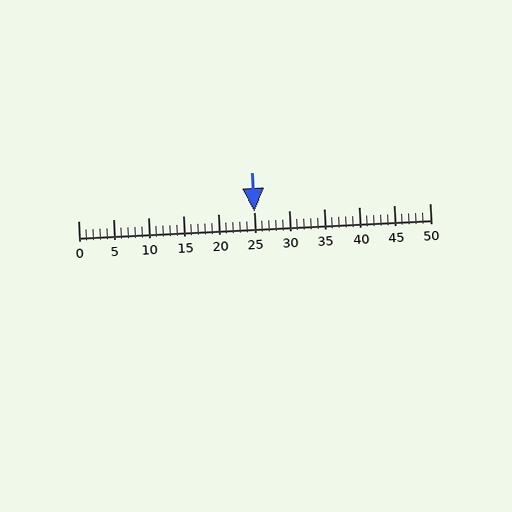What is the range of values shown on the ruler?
The ruler shows values from 0 to 50.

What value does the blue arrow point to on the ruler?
The blue arrow points to approximately 25.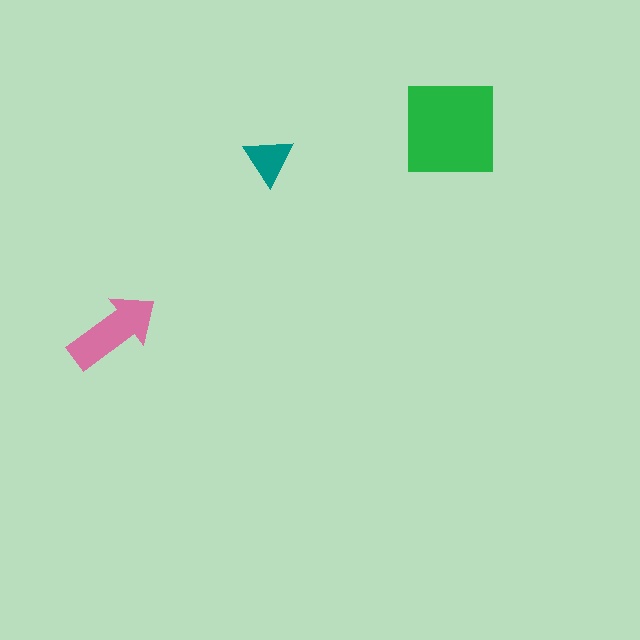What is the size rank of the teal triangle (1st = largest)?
3rd.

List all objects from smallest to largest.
The teal triangle, the pink arrow, the green square.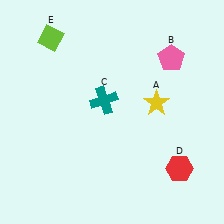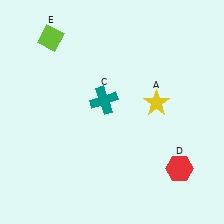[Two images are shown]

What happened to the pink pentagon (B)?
The pink pentagon (B) was removed in Image 2. It was in the top-right area of Image 1.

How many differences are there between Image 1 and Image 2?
There is 1 difference between the two images.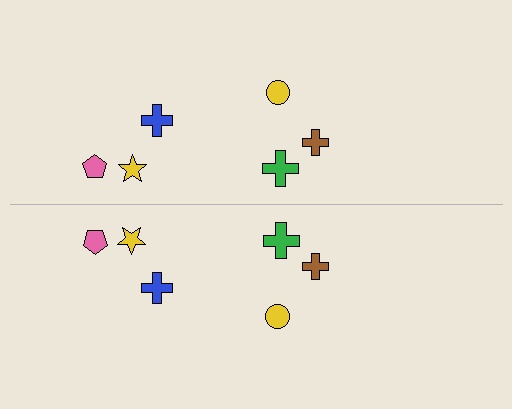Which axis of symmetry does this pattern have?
The pattern has a horizontal axis of symmetry running through the center of the image.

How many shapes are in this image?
There are 12 shapes in this image.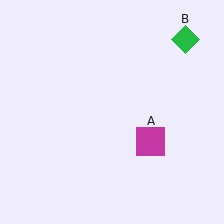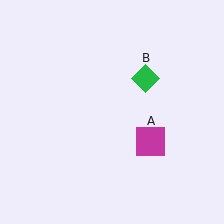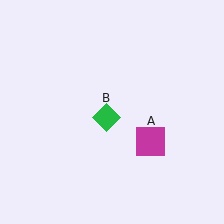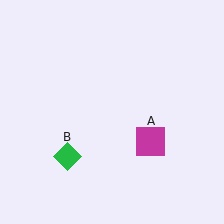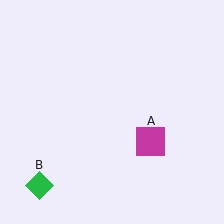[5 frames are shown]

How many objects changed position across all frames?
1 object changed position: green diamond (object B).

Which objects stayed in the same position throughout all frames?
Magenta square (object A) remained stationary.